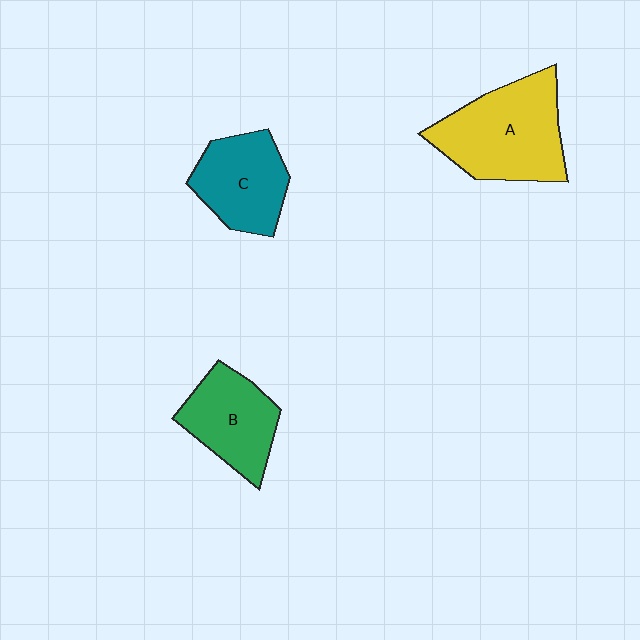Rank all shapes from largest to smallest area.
From largest to smallest: A (yellow), C (teal), B (green).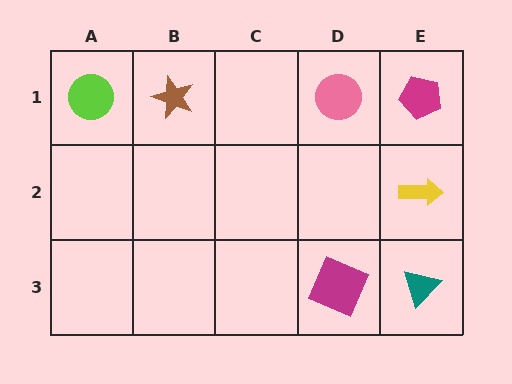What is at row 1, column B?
A brown star.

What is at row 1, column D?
A pink circle.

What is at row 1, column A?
A lime circle.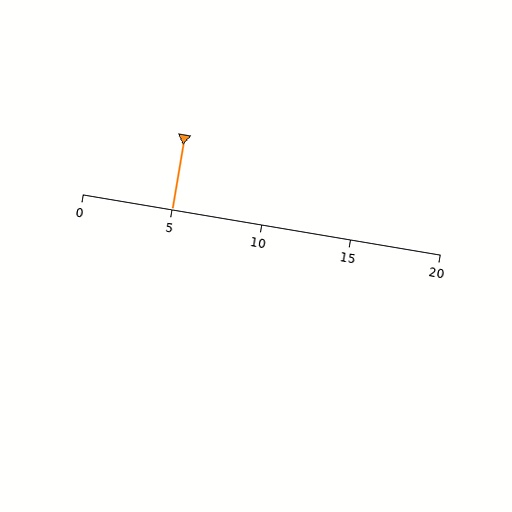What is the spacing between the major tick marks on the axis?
The major ticks are spaced 5 apart.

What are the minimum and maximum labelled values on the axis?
The axis runs from 0 to 20.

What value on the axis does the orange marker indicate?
The marker indicates approximately 5.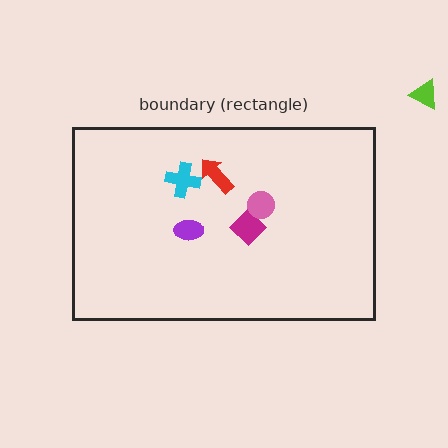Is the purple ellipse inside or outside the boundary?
Inside.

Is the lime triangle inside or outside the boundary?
Outside.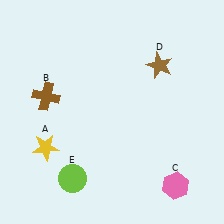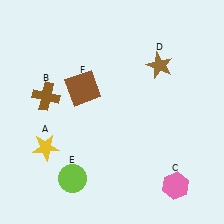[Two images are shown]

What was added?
A brown square (F) was added in Image 2.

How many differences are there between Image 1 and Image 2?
There is 1 difference between the two images.